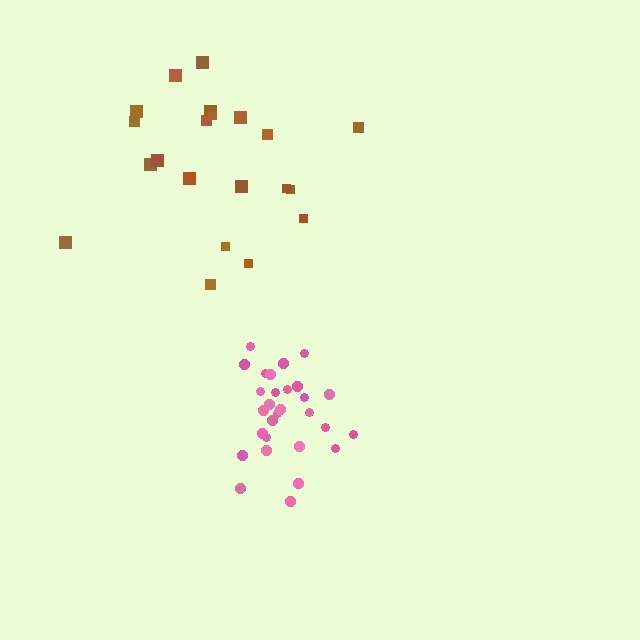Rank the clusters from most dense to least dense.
pink, brown.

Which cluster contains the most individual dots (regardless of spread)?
Pink (29).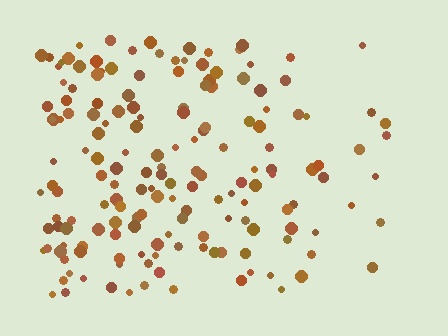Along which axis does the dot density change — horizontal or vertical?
Horizontal.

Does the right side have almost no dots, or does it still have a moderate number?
Still a moderate number, just noticeably fewer than the left.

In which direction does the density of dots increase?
From right to left, with the left side densest.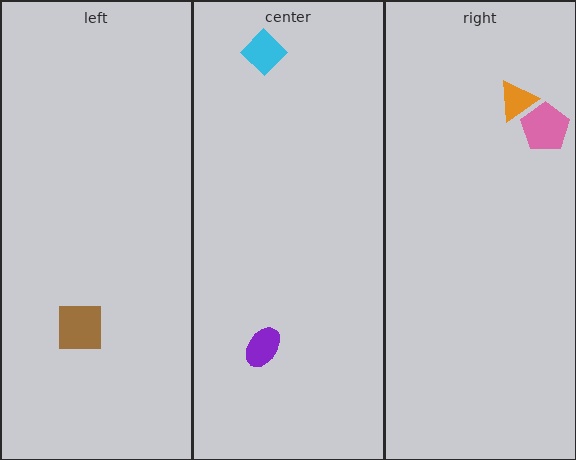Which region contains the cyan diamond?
The center region.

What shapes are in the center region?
The purple ellipse, the cyan diamond.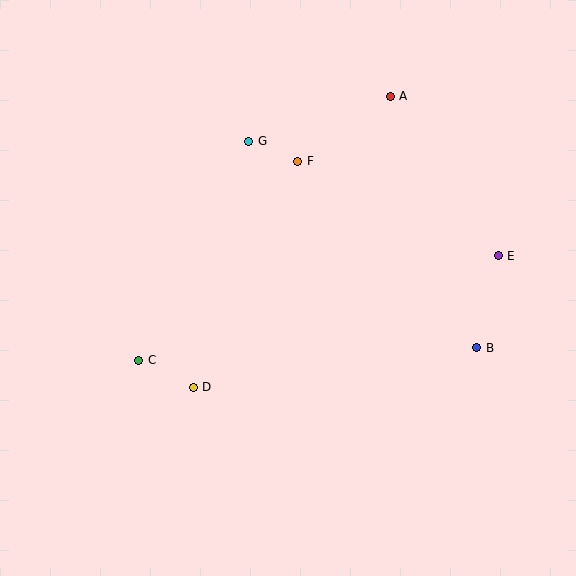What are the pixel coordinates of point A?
Point A is at (390, 96).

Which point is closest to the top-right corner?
Point A is closest to the top-right corner.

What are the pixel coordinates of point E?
Point E is at (498, 256).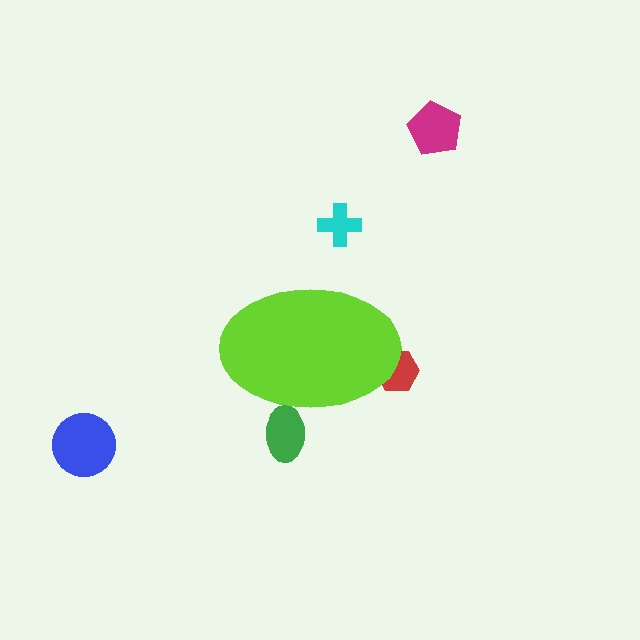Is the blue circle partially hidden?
No, the blue circle is fully visible.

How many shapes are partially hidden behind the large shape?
2 shapes are partially hidden.